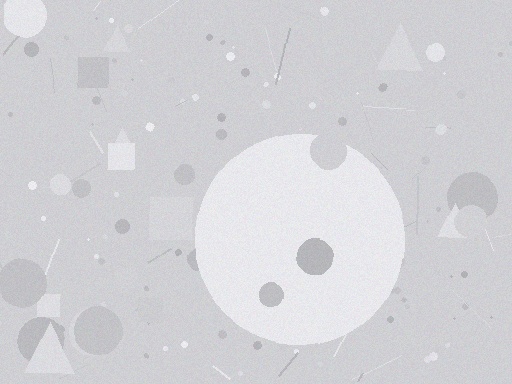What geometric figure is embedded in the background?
A circle is embedded in the background.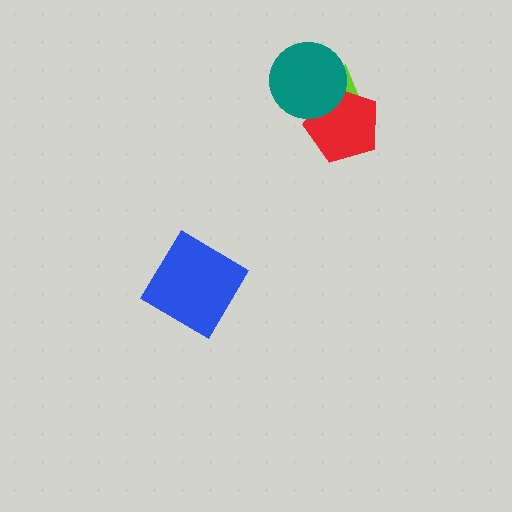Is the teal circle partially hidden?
No, no other shape covers it.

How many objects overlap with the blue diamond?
0 objects overlap with the blue diamond.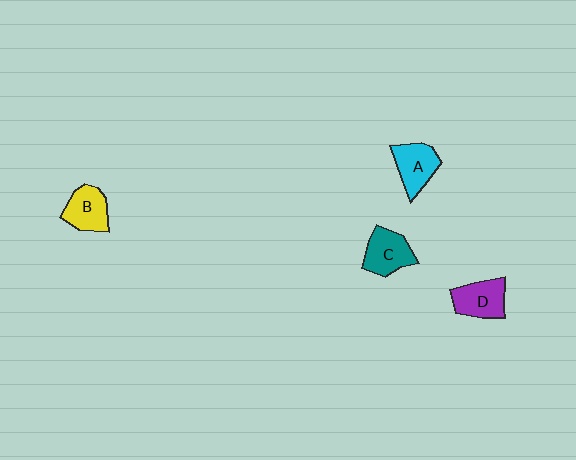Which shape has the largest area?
Shape C (teal).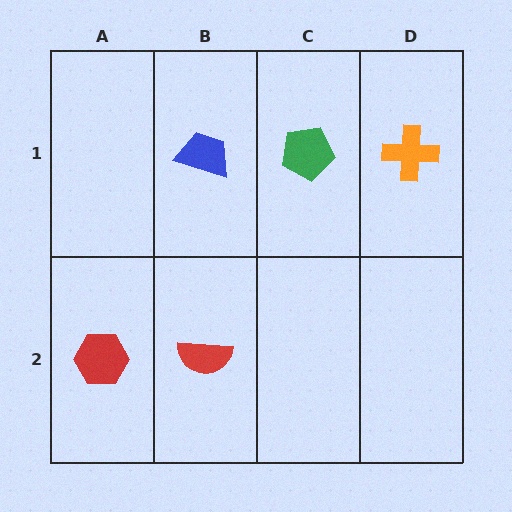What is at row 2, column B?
A red semicircle.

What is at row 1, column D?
An orange cross.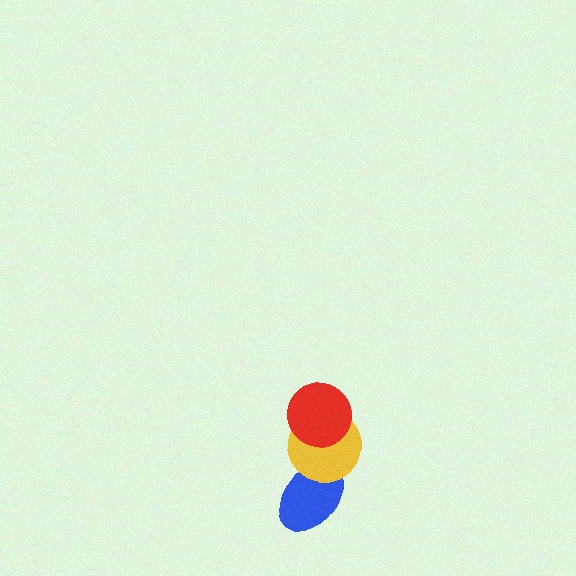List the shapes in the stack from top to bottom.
From top to bottom: the red circle, the yellow circle, the blue ellipse.